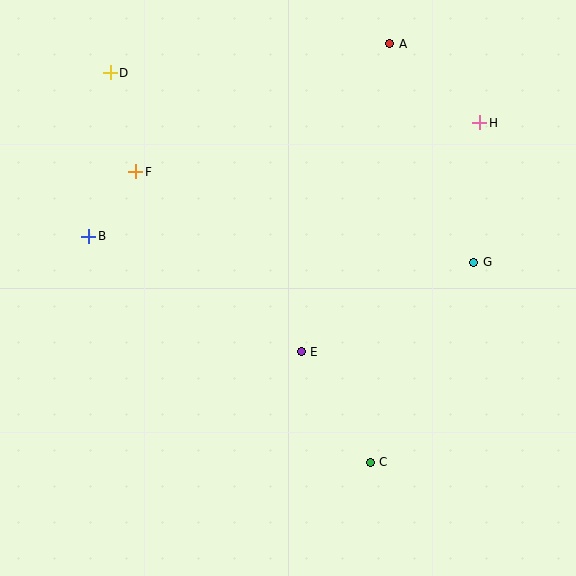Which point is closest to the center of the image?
Point E at (301, 352) is closest to the center.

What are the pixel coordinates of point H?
Point H is at (480, 123).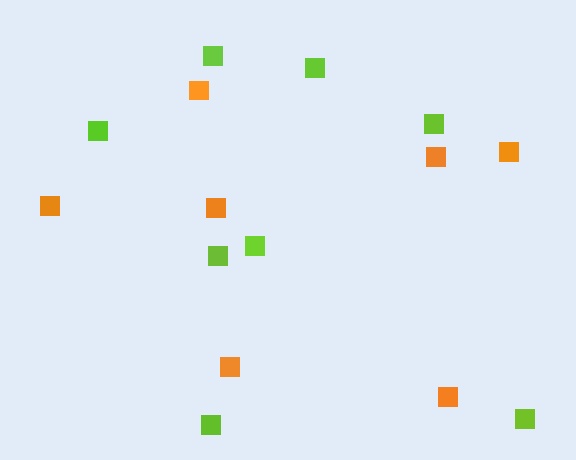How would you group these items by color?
There are 2 groups: one group of orange squares (7) and one group of lime squares (8).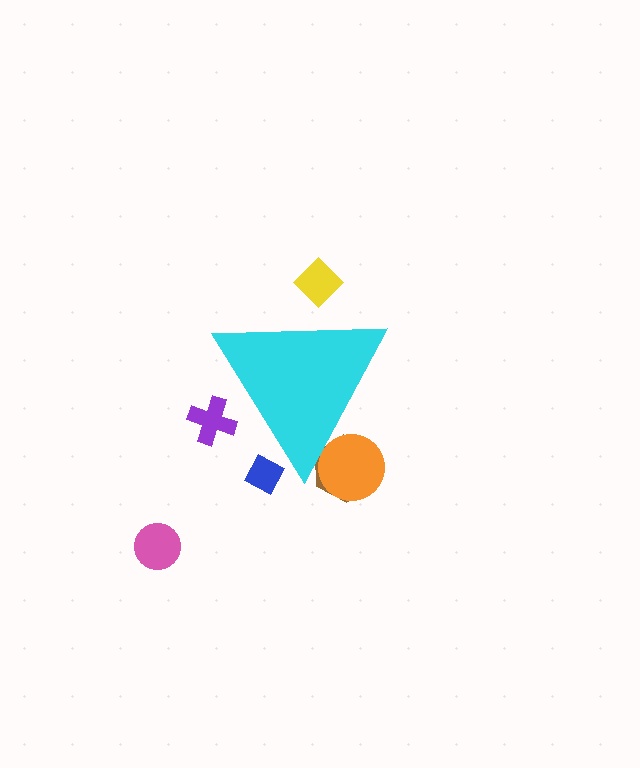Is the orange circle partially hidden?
Yes, the orange circle is partially hidden behind the cyan triangle.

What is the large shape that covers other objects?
A cyan triangle.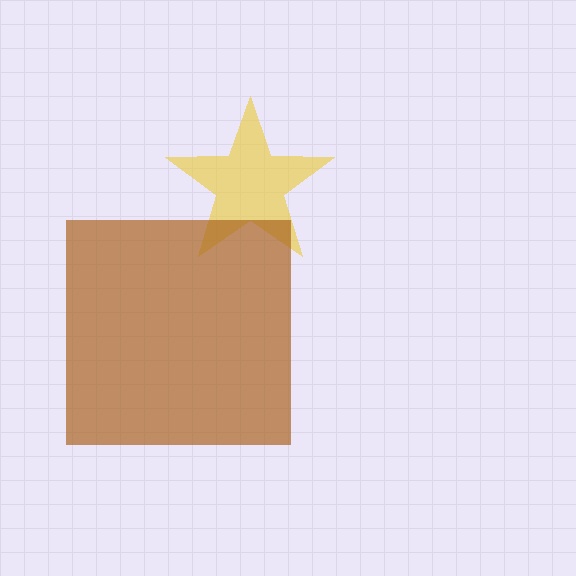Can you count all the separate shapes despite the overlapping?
Yes, there are 2 separate shapes.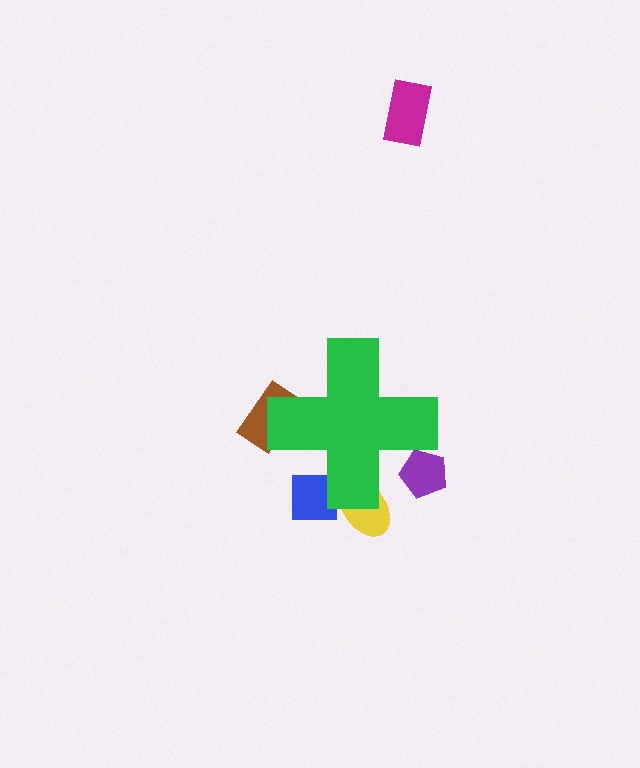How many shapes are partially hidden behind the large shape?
4 shapes are partially hidden.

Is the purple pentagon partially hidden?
Yes, the purple pentagon is partially hidden behind the green cross.